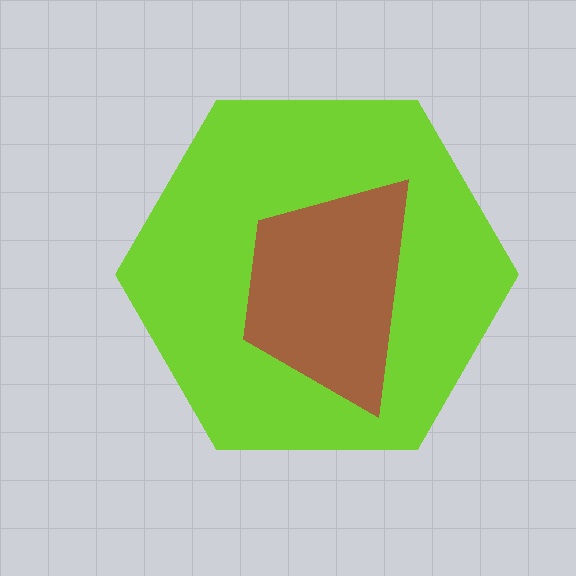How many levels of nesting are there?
2.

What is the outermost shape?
The lime hexagon.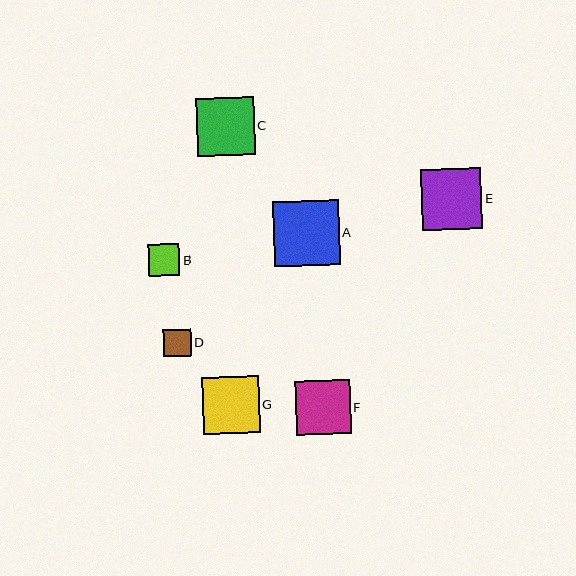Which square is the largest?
Square A is the largest with a size of approximately 66 pixels.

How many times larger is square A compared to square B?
Square A is approximately 2.1 times the size of square B.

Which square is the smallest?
Square D is the smallest with a size of approximately 28 pixels.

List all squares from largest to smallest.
From largest to smallest: A, E, C, G, F, B, D.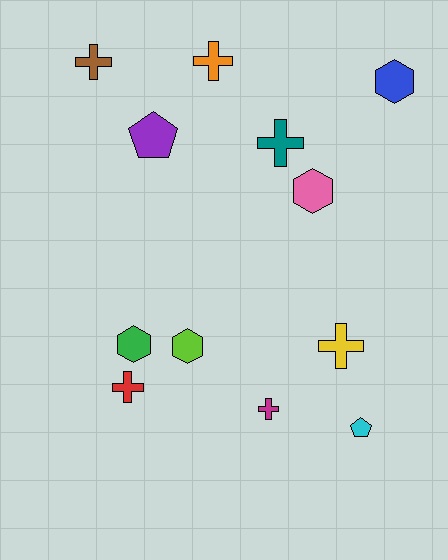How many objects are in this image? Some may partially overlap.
There are 12 objects.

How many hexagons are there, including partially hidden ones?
There are 4 hexagons.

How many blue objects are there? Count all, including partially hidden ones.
There is 1 blue object.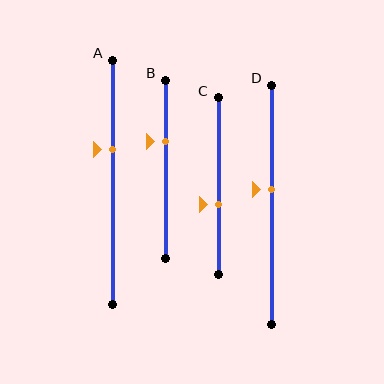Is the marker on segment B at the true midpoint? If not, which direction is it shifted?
No, the marker on segment B is shifted upward by about 16% of the segment length.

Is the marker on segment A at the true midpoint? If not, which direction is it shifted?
No, the marker on segment A is shifted upward by about 13% of the segment length.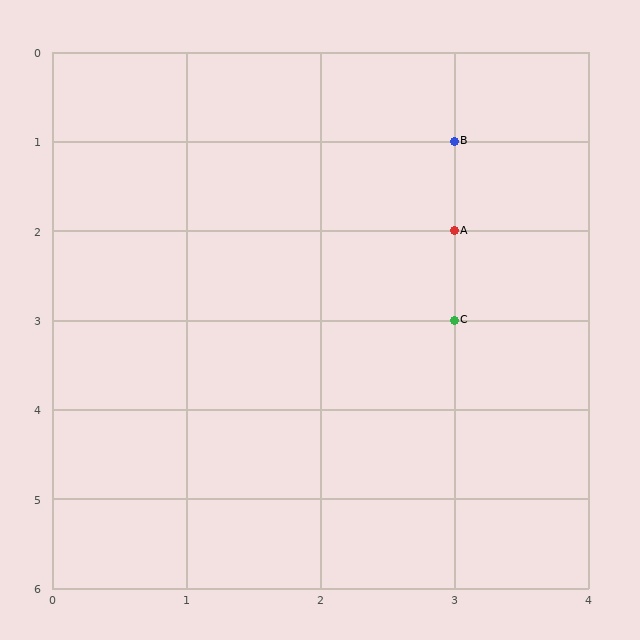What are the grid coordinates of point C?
Point C is at grid coordinates (3, 3).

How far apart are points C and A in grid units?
Points C and A are 1 row apart.